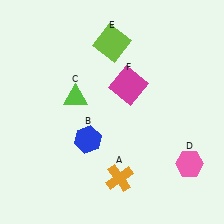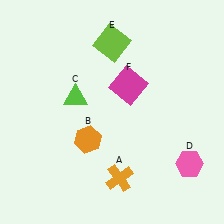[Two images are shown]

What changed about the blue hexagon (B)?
In Image 1, B is blue. In Image 2, it changed to orange.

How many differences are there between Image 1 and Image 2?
There is 1 difference between the two images.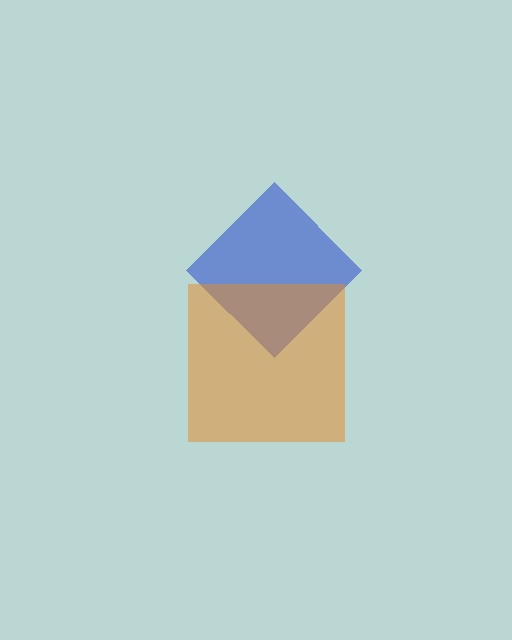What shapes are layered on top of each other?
The layered shapes are: a blue diamond, an orange square.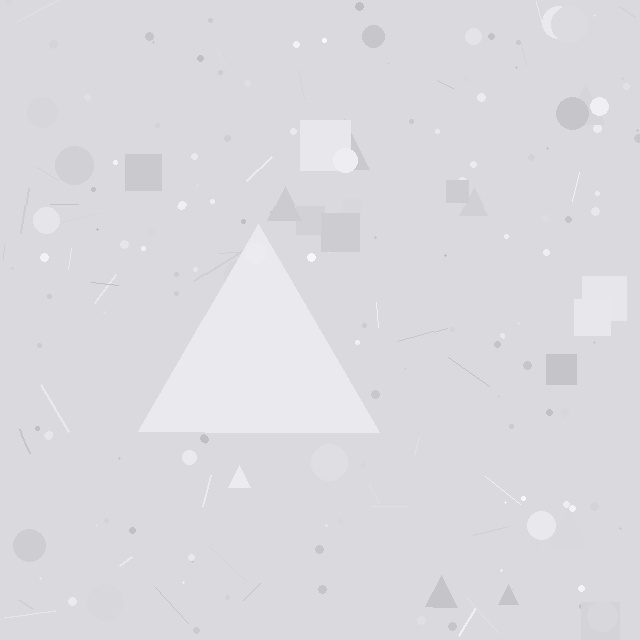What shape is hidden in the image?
A triangle is hidden in the image.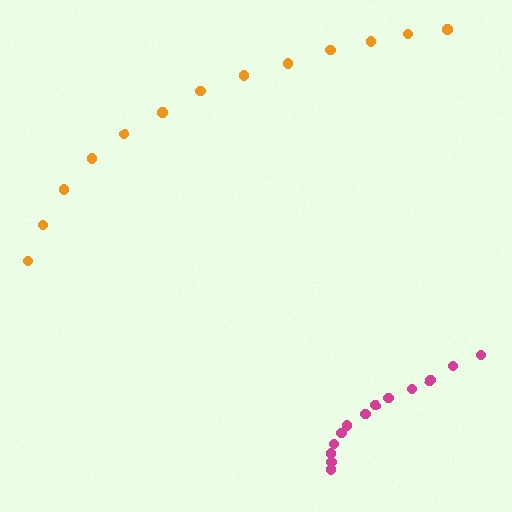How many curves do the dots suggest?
There are 2 distinct paths.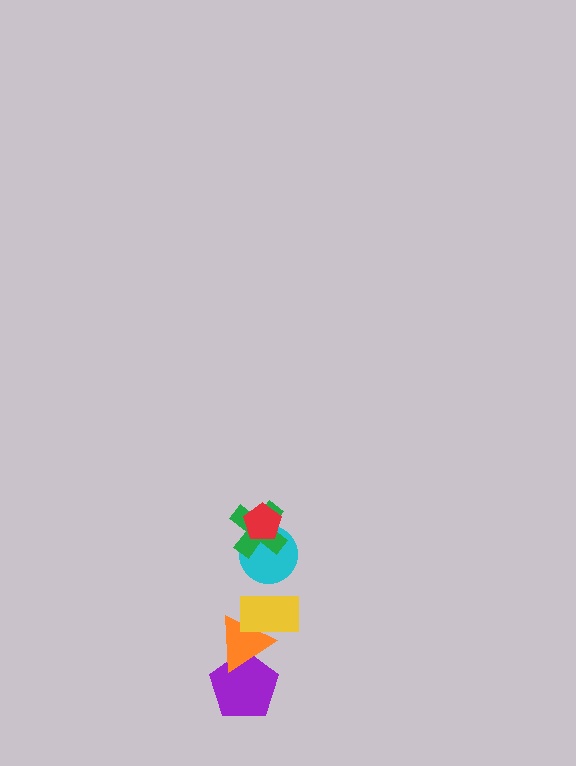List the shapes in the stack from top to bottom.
From top to bottom: the red pentagon, the green cross, the cyan circle, the yellow rectangle, the orange triangle, the purple pentagon.